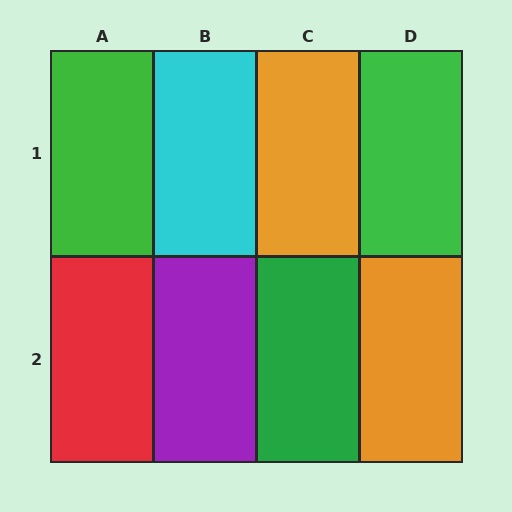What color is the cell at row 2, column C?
Green.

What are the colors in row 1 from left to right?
Green, cyan, orange, green.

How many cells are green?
3 cells are green.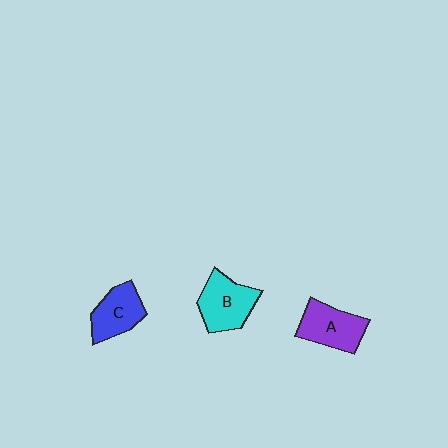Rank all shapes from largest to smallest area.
From largest to smallest: B (cyan), A (purple), C (blue).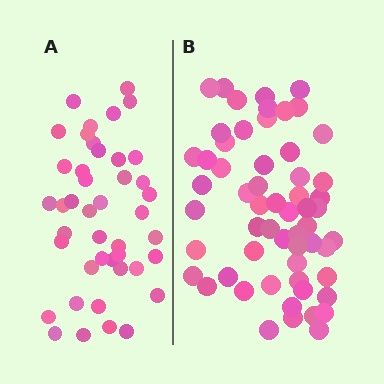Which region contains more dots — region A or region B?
Region B (the right region) has more dots.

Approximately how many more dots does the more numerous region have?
Region B has approximately 15 more dots than region A.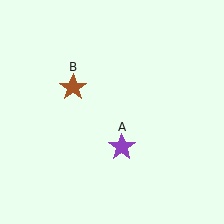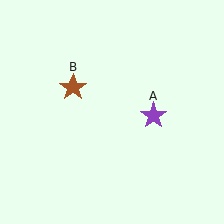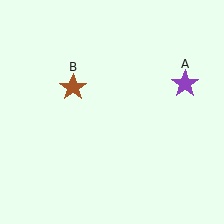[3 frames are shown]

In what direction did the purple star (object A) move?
The purple star (object A) moved up and to the right.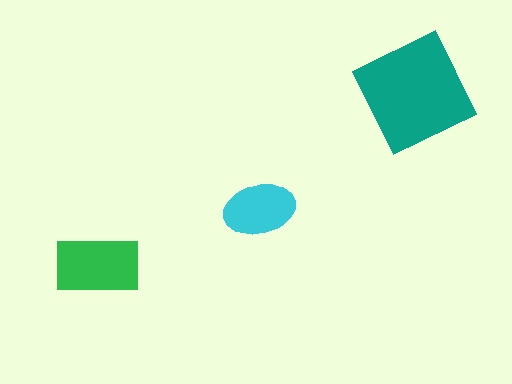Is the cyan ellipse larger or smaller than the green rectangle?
Smaller.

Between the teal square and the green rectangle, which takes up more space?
The teal square.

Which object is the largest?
The teal square.